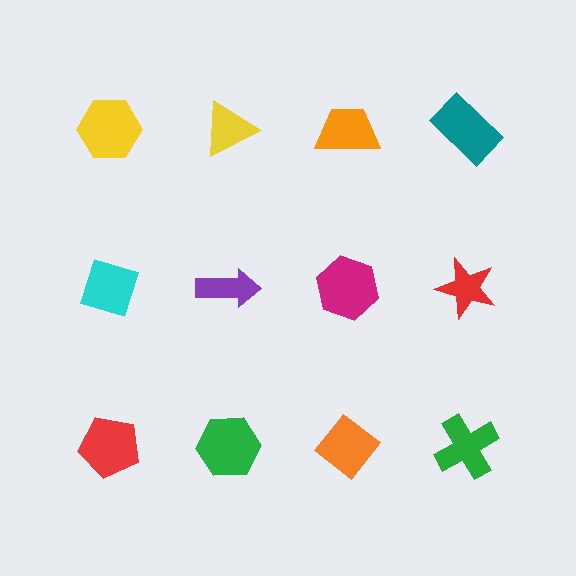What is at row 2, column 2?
A purple arrow.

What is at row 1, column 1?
A yellow hexagon.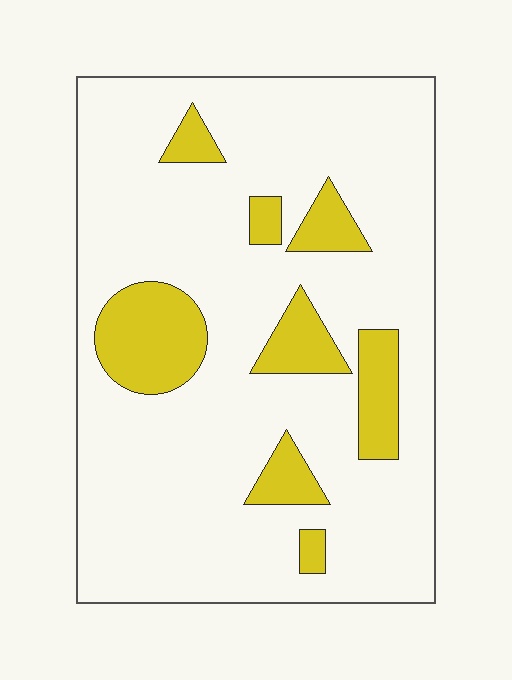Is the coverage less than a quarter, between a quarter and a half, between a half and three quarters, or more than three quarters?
Less than a quarter.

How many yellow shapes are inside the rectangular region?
8.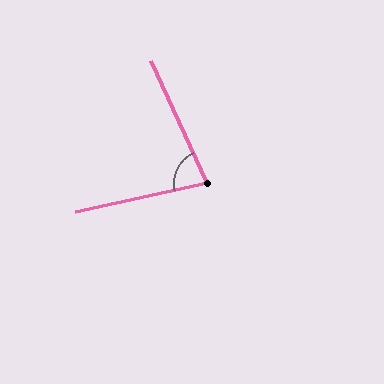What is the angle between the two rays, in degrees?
Approximately 78 degrees.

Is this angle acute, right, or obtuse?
It is acute.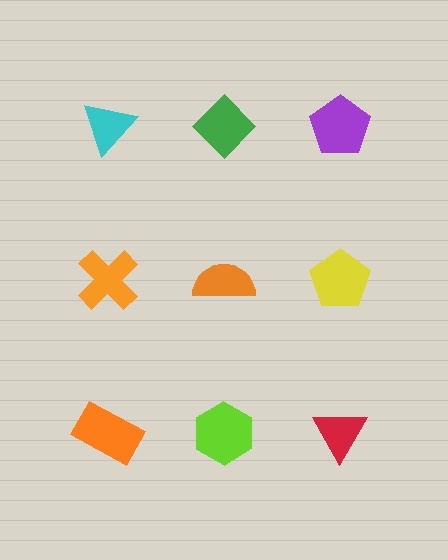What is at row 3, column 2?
A lime hexagon.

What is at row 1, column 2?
A green diamond.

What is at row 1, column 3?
A purple pentagon.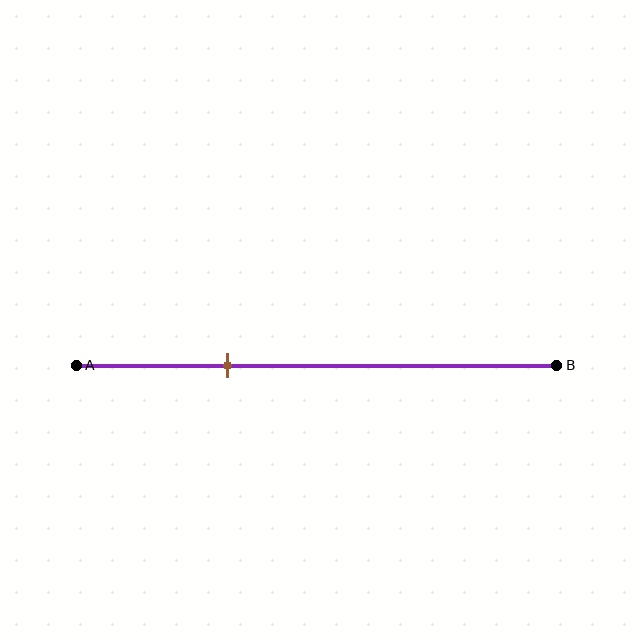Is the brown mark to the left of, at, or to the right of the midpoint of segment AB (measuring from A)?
The brown mark is to the left of the midpoint of segment AB.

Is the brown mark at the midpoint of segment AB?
No, the mark is at about 30% from A, not at the 50% midpoint.